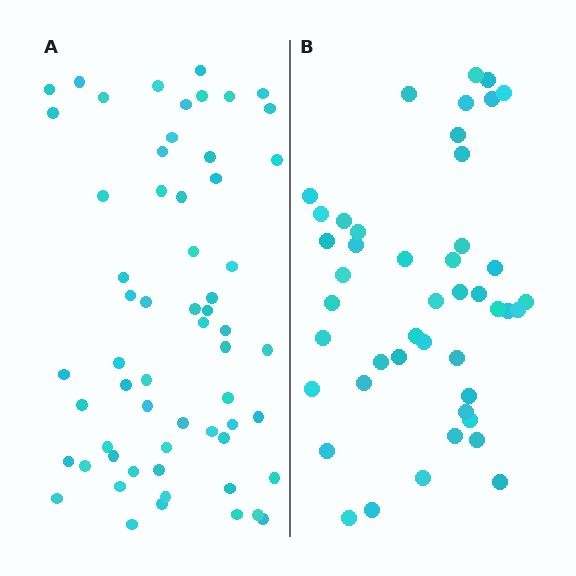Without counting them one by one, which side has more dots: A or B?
Region A (the left region) has more dots.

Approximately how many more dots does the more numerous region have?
Region A has approximately 15 more dots than region B.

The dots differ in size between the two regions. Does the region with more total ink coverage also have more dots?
No. Region B has more total ink coverage because its dots are larger, but region A actually contains more individual dots. Total area can be misleading — the number of items is what matters here.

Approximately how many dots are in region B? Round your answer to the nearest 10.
About 40 dots. (The exact count is 45, which rounds to 40.)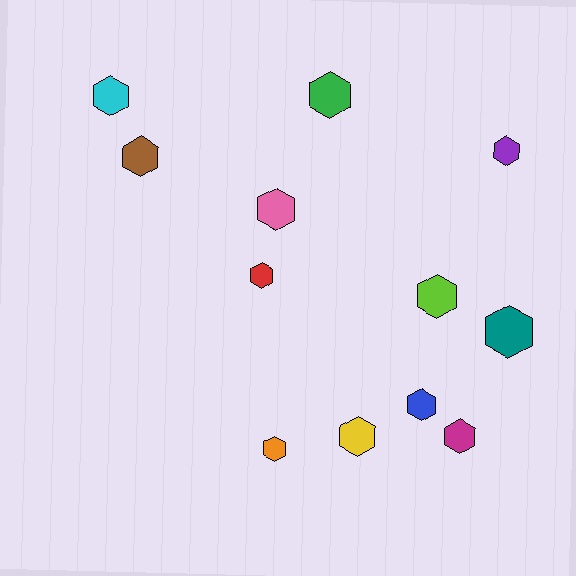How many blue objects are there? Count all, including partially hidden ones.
There is 1 blue object.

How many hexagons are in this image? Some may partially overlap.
There are 12 hexagons.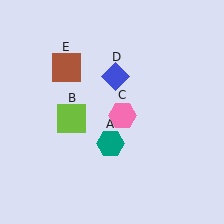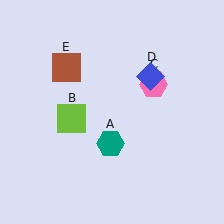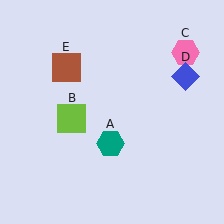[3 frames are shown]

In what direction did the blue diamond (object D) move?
The blue diamond (object D) moved right.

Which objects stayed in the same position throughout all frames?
Teal hexagon (object A) and lime square (object B) and brown square (object E) remained stationary.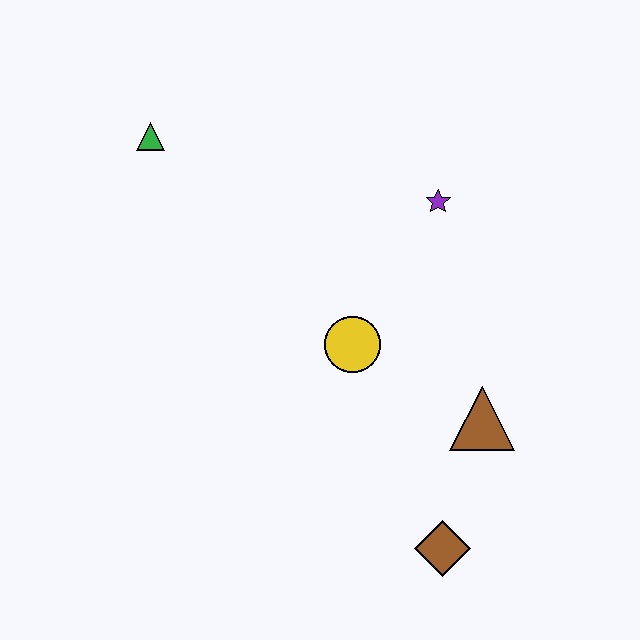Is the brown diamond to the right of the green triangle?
Yes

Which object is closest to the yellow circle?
The brown triangle is closest to the yellow circle.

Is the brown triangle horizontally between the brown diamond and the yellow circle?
No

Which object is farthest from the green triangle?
The brown diamond is farthest from the green triangle.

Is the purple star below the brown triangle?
No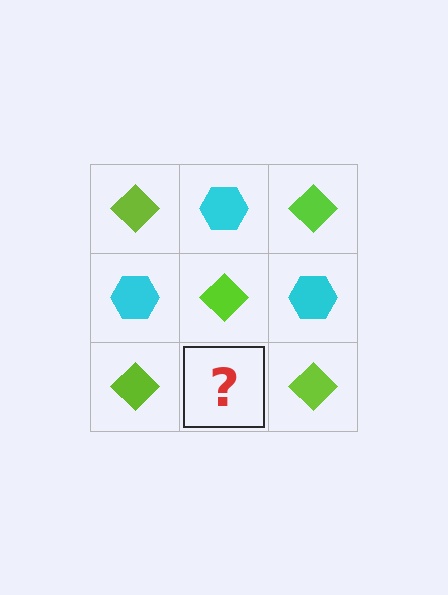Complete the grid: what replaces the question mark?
The question mark should be replaced with a cyan hexagon.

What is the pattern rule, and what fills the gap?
The rule is that it alternates lime diamond and cyan hexagon in a checkerboard pattern. The gap should be filled with a cyan hexagon.